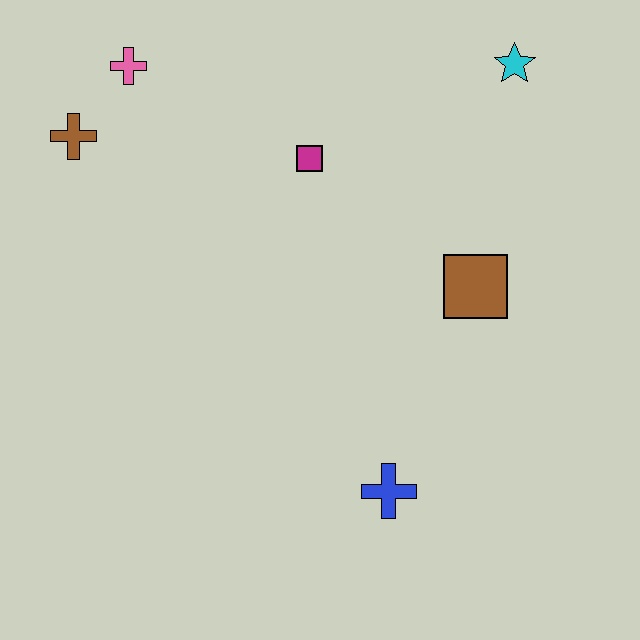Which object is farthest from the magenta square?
The blue cross is farthest from the magenta square.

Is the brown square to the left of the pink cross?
No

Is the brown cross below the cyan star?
Yes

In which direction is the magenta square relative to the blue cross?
The magenta square is above the blue cross.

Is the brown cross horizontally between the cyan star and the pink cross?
No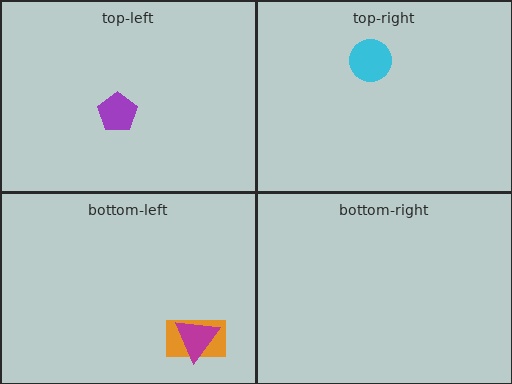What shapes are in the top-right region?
The cyan circle.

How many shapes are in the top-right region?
1.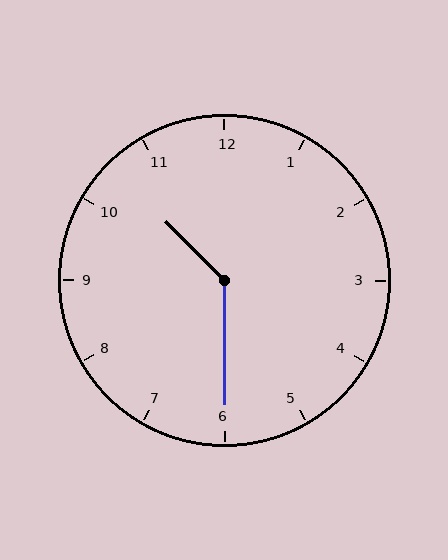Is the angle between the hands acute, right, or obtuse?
It is obtuse.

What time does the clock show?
10:30.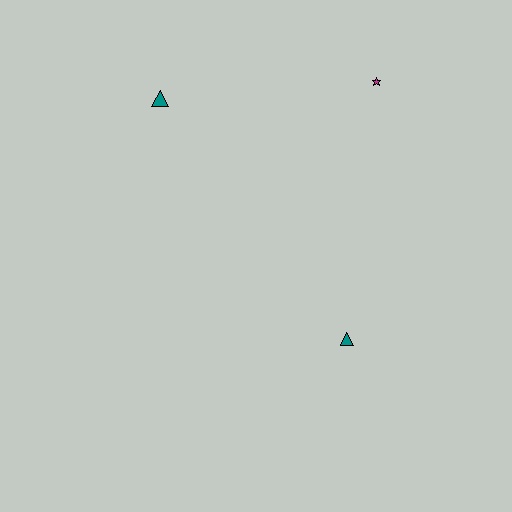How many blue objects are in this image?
There are no blue objects.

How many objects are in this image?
There are 3 objects.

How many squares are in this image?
There are no squares.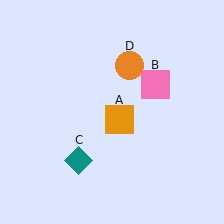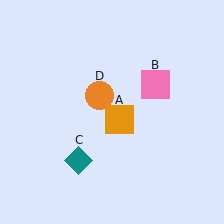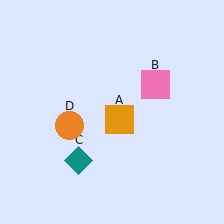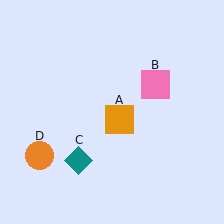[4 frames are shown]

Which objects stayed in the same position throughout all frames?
Orange square (object A) and pink square (object B) and teal diamond (object C) remained stationary.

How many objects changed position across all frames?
1 object changed position: orange circle (object D).